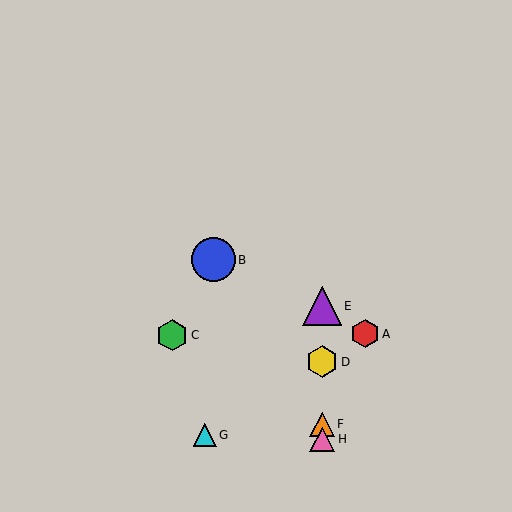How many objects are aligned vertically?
4 objects (D, E, F, H) are aligned vertically.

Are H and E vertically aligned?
Yes, both are at x≈322.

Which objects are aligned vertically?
Objects D, E, F, H are aligned vertically.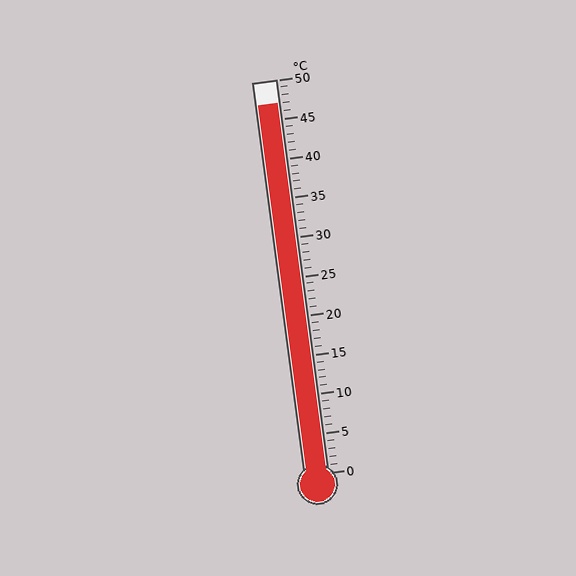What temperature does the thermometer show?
The thermometer shows approximately 47°C.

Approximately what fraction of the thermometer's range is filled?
The thermometer is filled to approximately 95% of its range.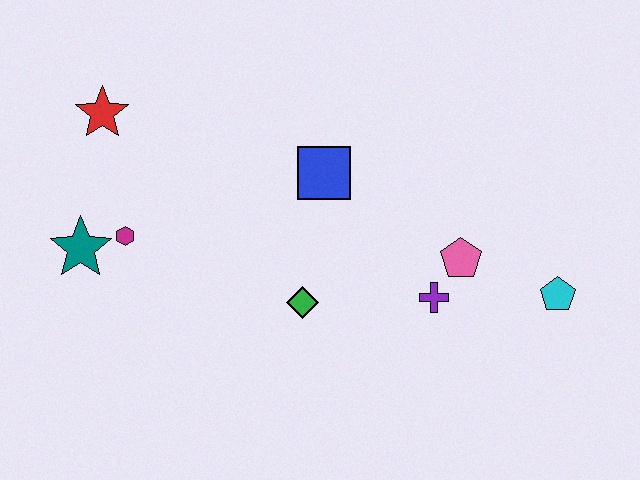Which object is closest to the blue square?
The green diamond is closest to the blue square.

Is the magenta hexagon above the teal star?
Yes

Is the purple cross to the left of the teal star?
No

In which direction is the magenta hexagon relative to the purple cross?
The magenta hexagon is to the left of the purple cross.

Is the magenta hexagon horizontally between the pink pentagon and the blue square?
No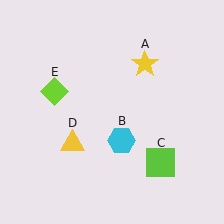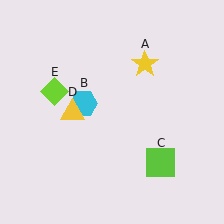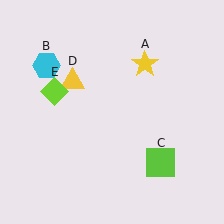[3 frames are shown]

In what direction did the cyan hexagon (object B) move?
The cyan hexagon (object B) moved up and to the left.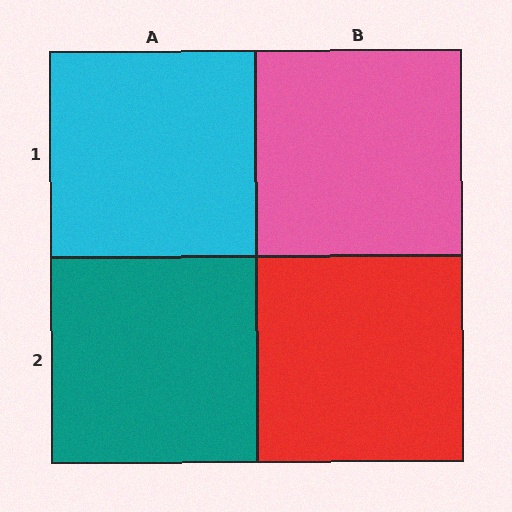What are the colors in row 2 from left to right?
Teal, red.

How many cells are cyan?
1 cell is cyan.